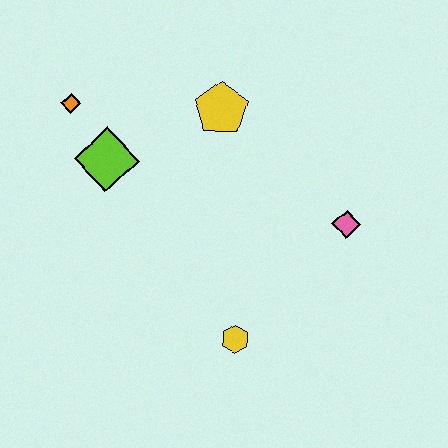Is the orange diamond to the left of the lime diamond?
Yes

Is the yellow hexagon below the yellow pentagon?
Yes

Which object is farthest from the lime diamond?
The pink diamond is farthest from the lime diamond.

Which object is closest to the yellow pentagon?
The lime diamond is closest to the yellow pentagon.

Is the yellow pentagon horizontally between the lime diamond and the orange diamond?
No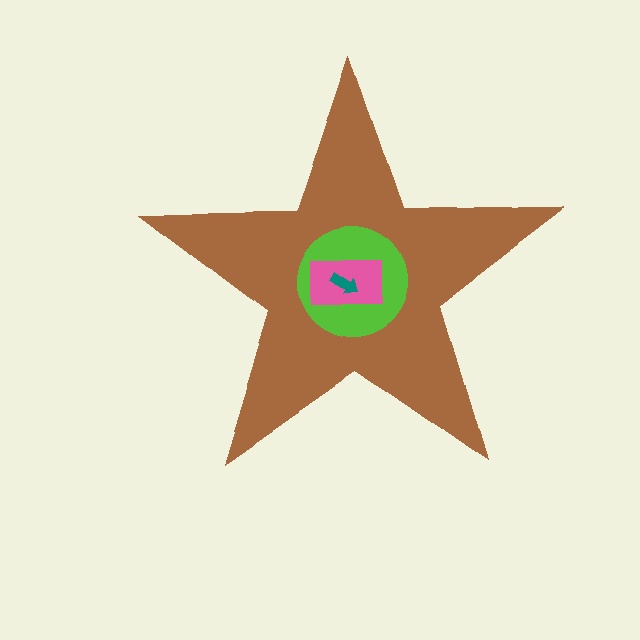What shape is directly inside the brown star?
The lime circle.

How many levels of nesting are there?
4.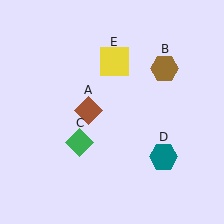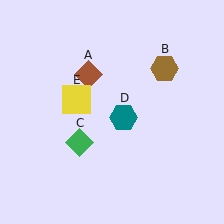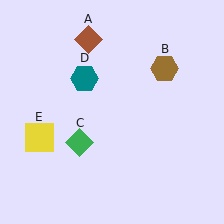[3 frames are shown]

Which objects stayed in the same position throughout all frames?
Brown hexagon (object B) and green diamond (object C) remained stationary.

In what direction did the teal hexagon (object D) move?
The teal hexagon (object D) moved up and to the left.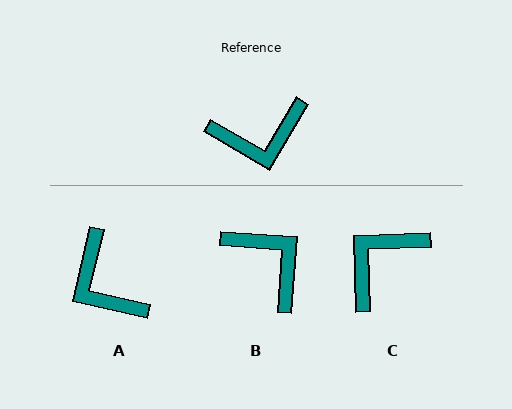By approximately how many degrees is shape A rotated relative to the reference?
Approximately 73 degrees clockwise.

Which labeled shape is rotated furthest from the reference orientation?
C, about 148 degrees away.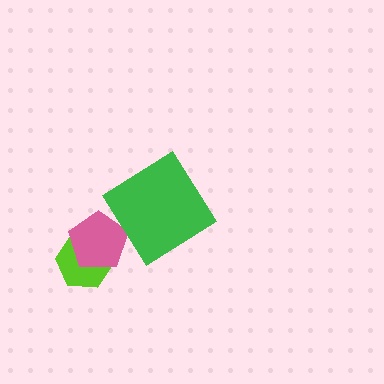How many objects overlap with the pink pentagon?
1 object overlaps with the pink pentagon.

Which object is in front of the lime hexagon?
The pink pentagon is in front of the lime hexagon.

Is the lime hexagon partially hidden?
Yes, it is partially covered by another shape.